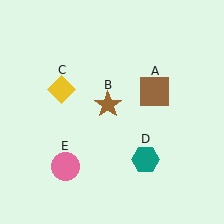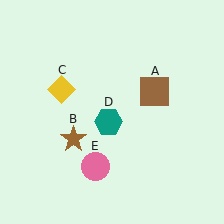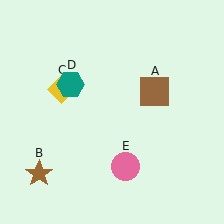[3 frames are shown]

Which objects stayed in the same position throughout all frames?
Brown square (object A) and yellow diamond (object C) remained stationary.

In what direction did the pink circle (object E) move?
The pink circle (object E) moved right.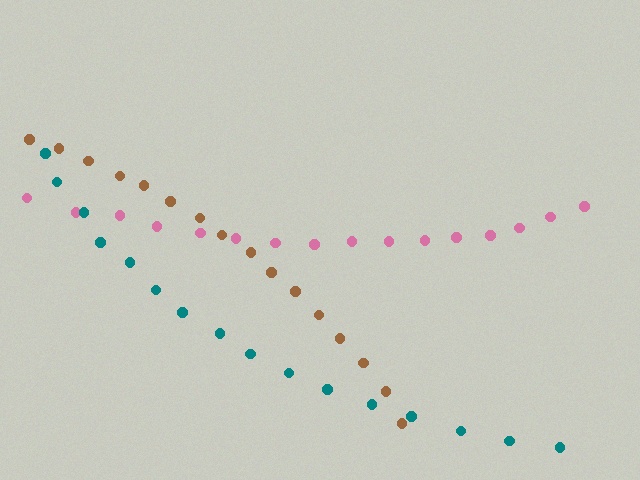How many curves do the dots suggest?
There are 3 distinct paths.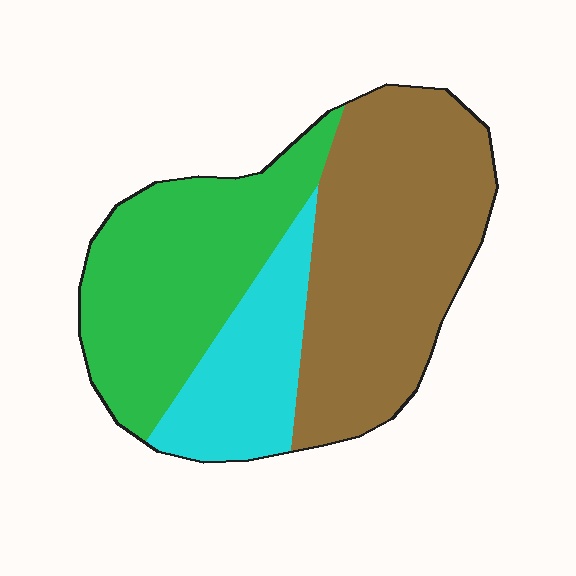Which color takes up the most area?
Brown, at roughly 45%.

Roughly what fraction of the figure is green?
Green takes up between a quarter and a half of the figure.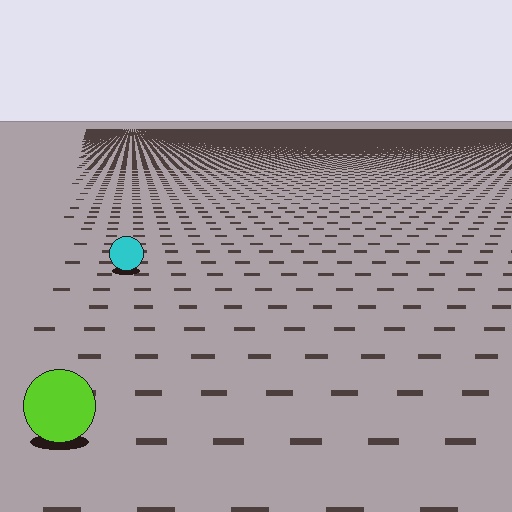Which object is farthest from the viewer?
The cyan circle is farthest from the viewer. It appears smaller and the ground texture around it is denser.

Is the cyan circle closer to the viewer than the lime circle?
No. The lime circle is closer — you can tell from the texture gradient: the ground texture is coarser near it.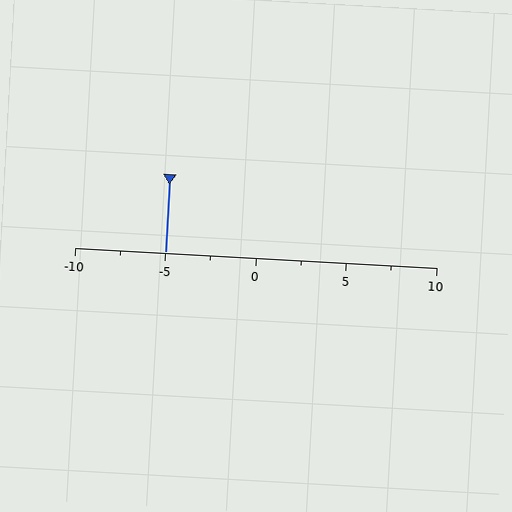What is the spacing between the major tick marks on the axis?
The major ticks are spaced 5 apart.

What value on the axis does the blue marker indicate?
The marker indicates approximately -5.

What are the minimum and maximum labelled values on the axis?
The axis runs from -10 to 10.